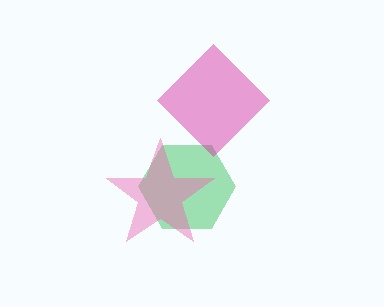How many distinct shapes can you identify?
There are 3 distinct shapes: a green hexagon, a pink star, a magenta diamond.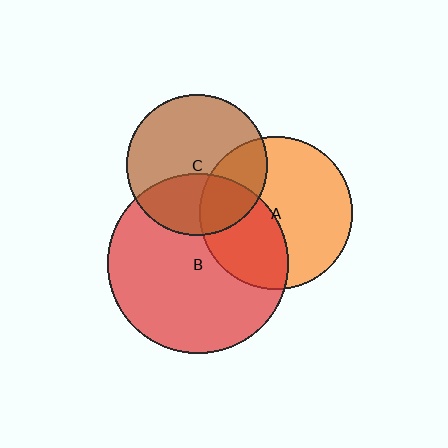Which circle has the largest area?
Circle B (red).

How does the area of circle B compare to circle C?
Approximately 1.6 times.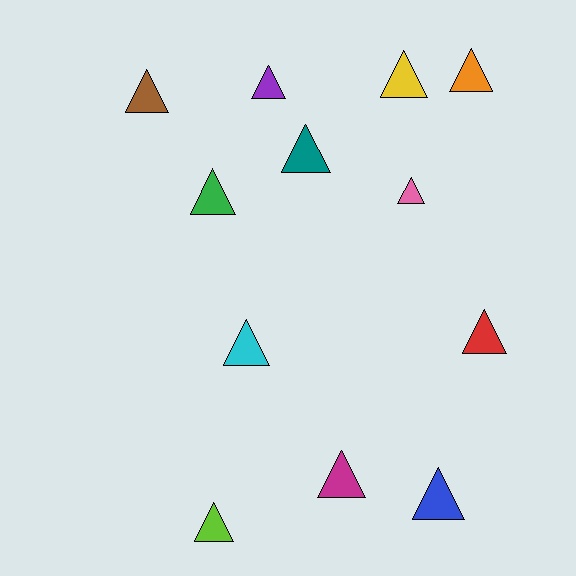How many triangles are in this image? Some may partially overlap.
There are 12 triangles.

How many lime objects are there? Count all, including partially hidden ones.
There is 1 lime object.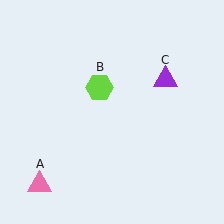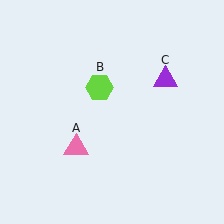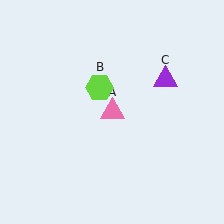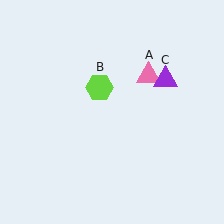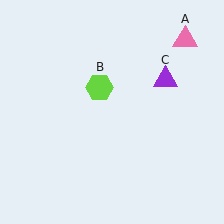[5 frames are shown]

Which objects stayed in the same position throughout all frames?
Lime hexagon (object B) and purple triangle (object C) remained stationary.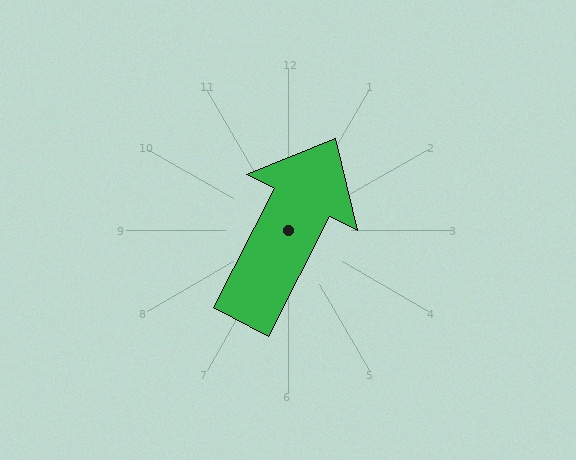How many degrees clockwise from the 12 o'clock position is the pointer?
Approximately 27 degrees.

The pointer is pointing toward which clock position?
Roughly 1 o'clock.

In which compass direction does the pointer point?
Northeast.